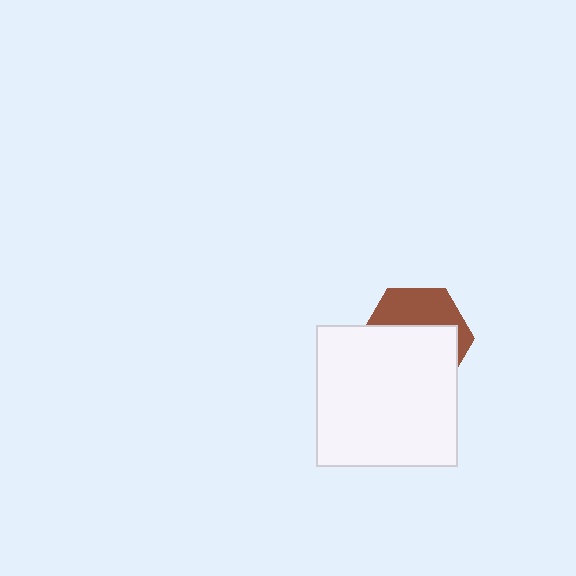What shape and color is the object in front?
The object in front is a white square.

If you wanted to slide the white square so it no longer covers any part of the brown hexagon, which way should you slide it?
Slide it down — that is the most direct way to separate the two shapes.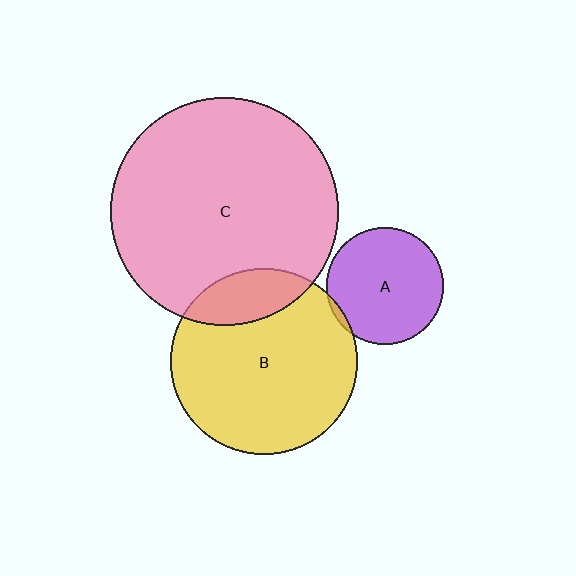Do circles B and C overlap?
Yes.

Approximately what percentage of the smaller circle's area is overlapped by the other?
Approximately 20%.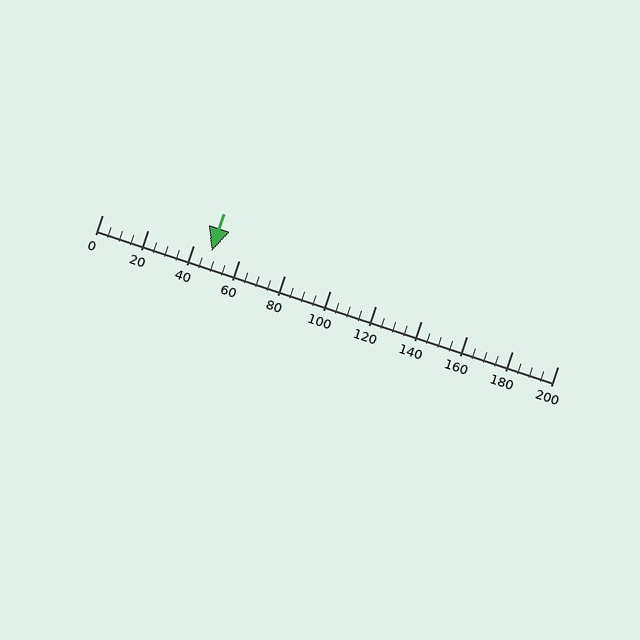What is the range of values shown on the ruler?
The ruler shows values from 0 to 200.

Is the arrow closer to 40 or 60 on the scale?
The arrow is closer to 40.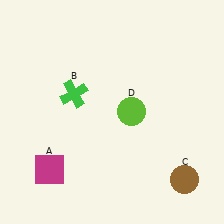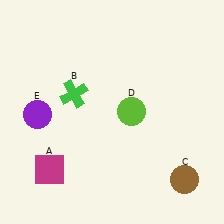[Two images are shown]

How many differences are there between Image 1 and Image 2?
There is 1 difference between the two images.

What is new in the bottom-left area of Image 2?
A purple circle (E) was added in the bottom-left area of Image 2.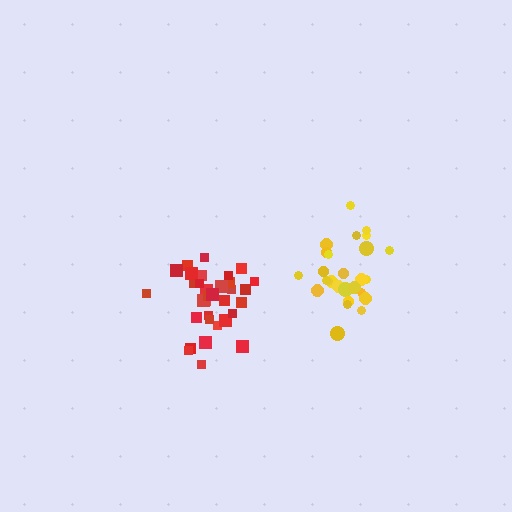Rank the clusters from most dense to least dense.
yellow, red.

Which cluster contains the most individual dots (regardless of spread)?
Red (33).